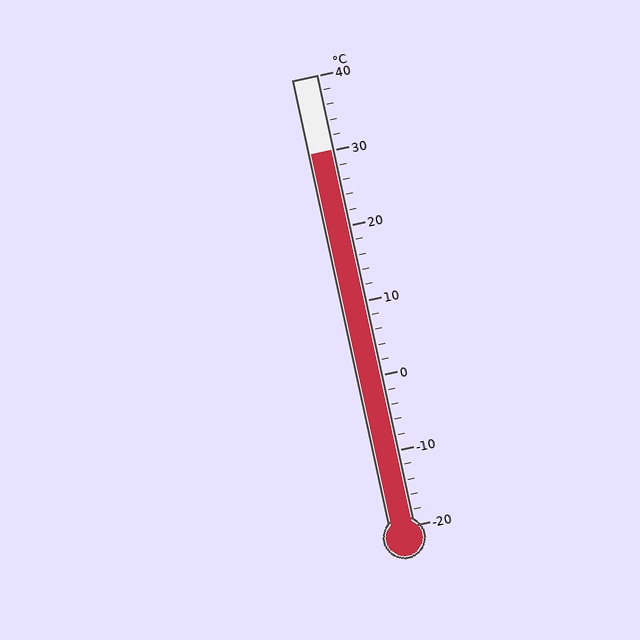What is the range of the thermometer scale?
The thermometer scale ranges from -20°C to 40°C.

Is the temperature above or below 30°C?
The temperature is at 30°C.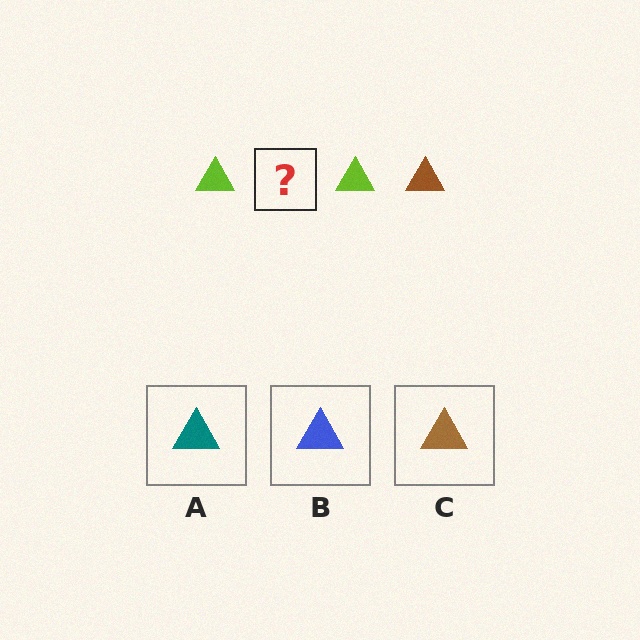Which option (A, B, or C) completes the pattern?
C.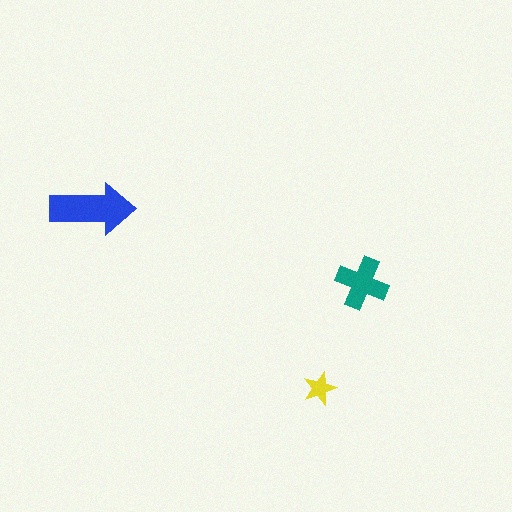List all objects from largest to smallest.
The blue arrow, the teal cross, the yellow star.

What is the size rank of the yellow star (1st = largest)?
3rd.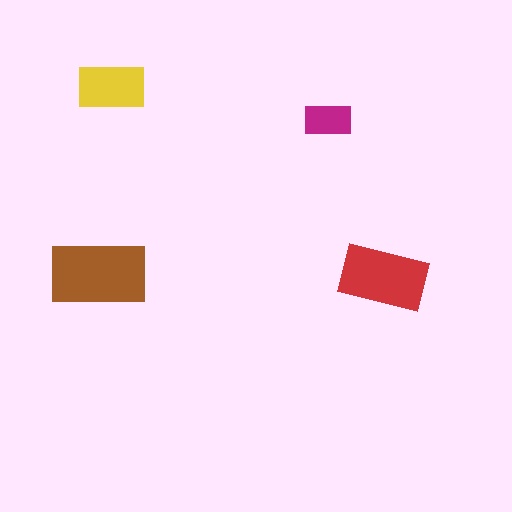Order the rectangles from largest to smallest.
the brown one, the red one, the yellow one, the magenta one.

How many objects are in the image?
There are 4 objects in the image.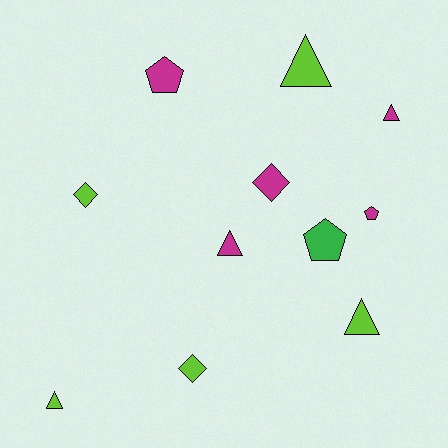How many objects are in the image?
There are 11 objects.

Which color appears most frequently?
Lime, with 5 objects.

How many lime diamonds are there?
There are 2 lime diamonds.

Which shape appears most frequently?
Triangle, with 5 objects.